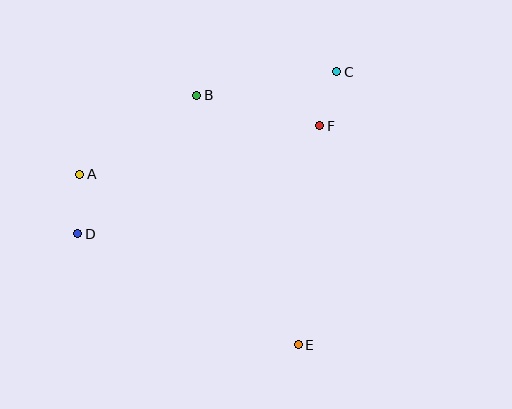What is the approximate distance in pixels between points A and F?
The distance between A and F is approximately 244 pixels.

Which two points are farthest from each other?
Points C and D are farthest from each other.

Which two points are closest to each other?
Points C and F are closest to each other.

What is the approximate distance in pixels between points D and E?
The distance between D and E is approximately 247 pixels.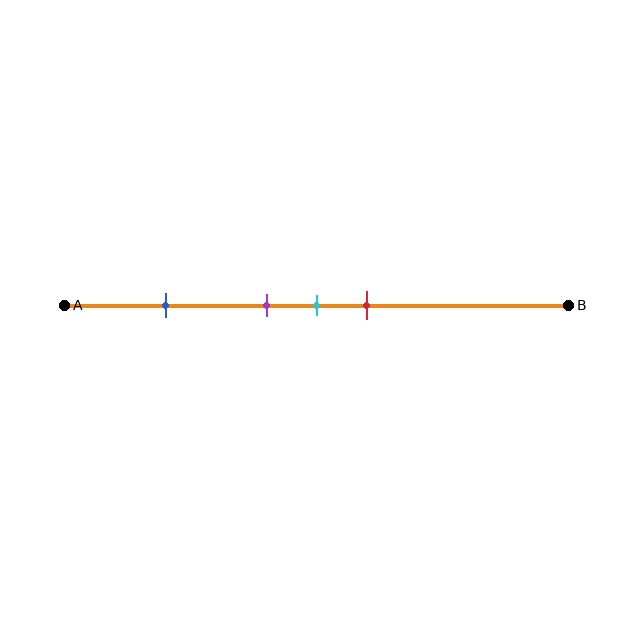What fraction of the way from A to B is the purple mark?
The purple mark is approximately 40% (0.4) of the way from A to B.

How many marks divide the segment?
There are 4 marks dividing the segment.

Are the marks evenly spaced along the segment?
No, the marks are not evenly spaced.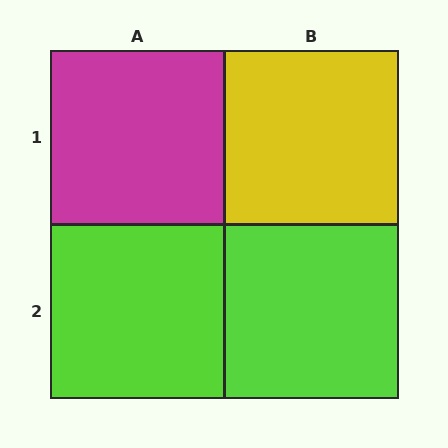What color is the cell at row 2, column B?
Lime.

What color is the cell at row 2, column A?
Lime.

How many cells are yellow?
1 cell is yellow.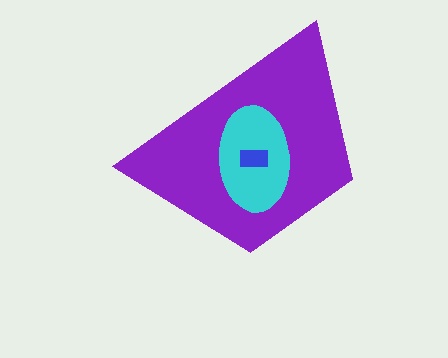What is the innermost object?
The blue rectangle.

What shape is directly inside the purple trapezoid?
The cyan ellipse.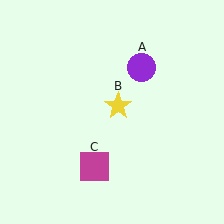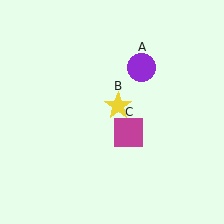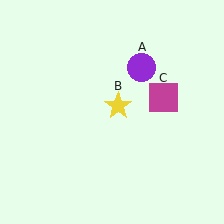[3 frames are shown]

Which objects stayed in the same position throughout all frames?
Purple circle (object A) and yellow star (object B) remained stationary.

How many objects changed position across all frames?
1 object changed position: magenta square (object C).